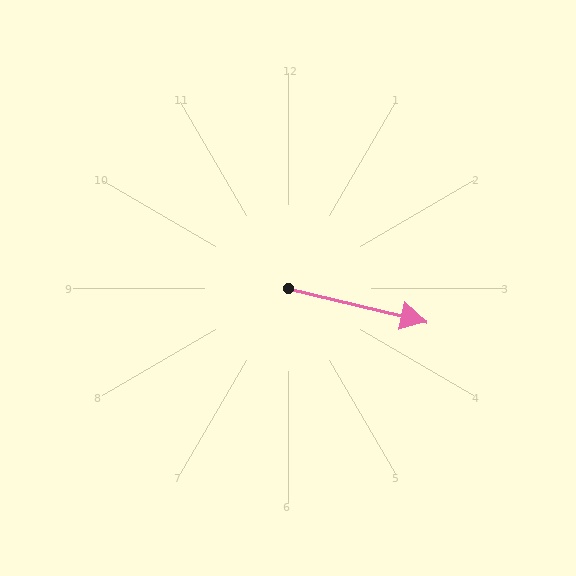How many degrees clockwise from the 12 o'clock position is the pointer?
Approximately 104 degrees.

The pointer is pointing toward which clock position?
Roughly 3 o'clock.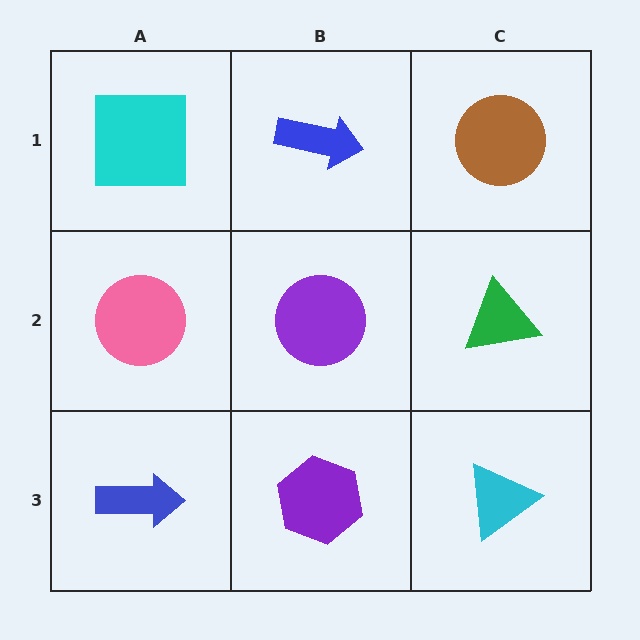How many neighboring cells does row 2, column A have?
3.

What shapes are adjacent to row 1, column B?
A purple circle (row 2, column B), a cyan square (row 1, column A), a brown circle (row 1, column C).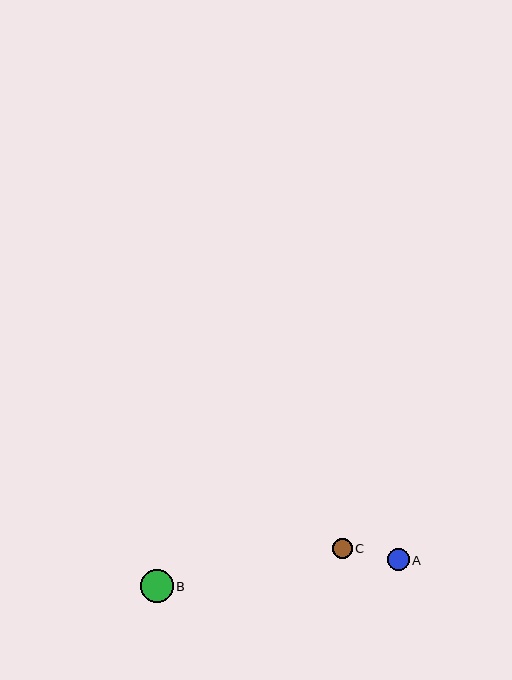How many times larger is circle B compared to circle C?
Circle B is approximately 1.6 times the size of circle C.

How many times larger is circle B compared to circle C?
Circle B is approximately 1.6 times the size of circle C.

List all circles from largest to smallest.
From largest to smallest: B, A, C.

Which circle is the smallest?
Circle C is the smallest with a size of approximately 20 pixels.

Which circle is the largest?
Circle B is the largest with a size of approximately 33 pixels.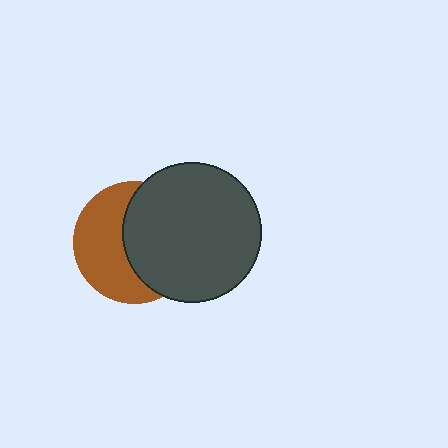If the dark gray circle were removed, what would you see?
You would see the complete brown circle.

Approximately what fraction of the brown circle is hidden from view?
Roughly 52% of the brown circle is hidden behind the dark gray circle.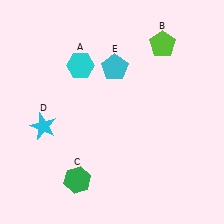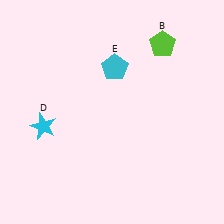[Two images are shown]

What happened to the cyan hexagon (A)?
The cyan hexagon (A) was removed in Image 2. It was in the top-left area of Image 1.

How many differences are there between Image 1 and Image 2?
There are 2 differences between the two images.